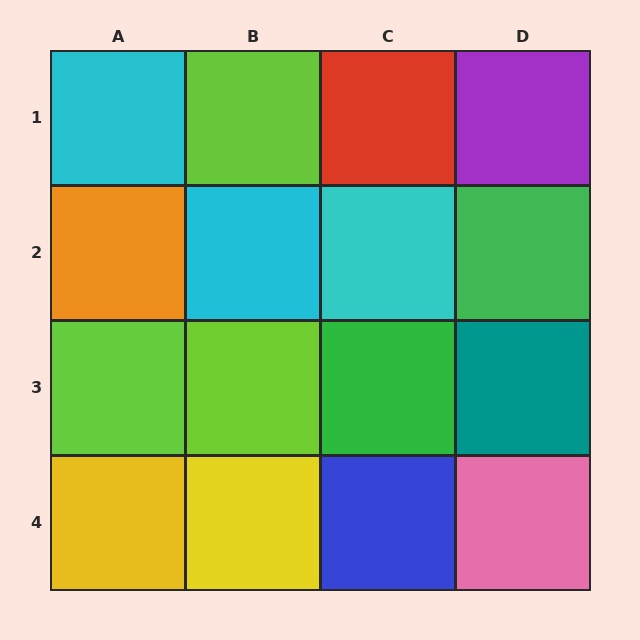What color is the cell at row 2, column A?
Orange.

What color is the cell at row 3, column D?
Teal.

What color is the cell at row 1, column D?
Purple.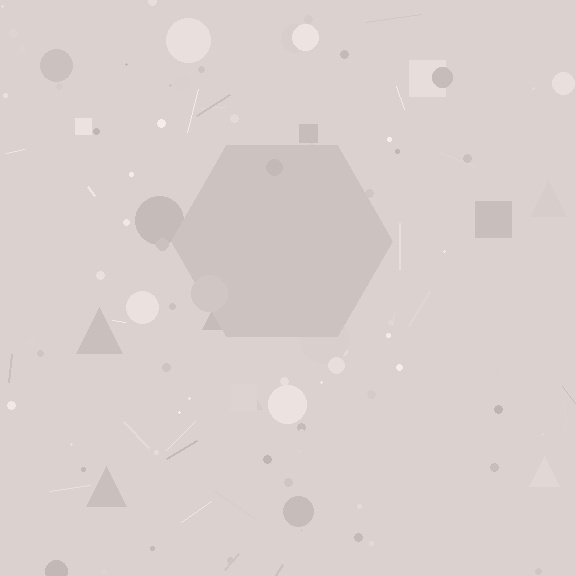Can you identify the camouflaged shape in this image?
The camouflaged shape is a hexagon.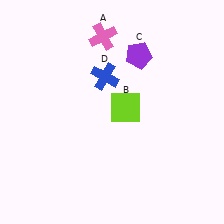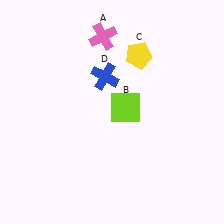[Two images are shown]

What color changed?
The pentagon (C) changed from purple in Image 1 to yellow in Image 2.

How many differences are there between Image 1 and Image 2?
There is 1 difference between the two images.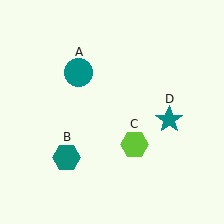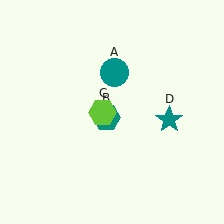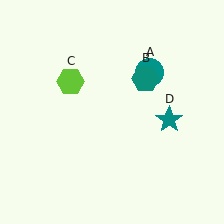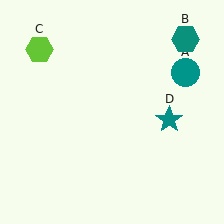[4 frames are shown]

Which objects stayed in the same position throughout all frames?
Teal star (object D) remained stationary.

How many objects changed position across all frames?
3 objects changed position: teal circle (object A), teal hexagon (object B), lime hexagon (object C).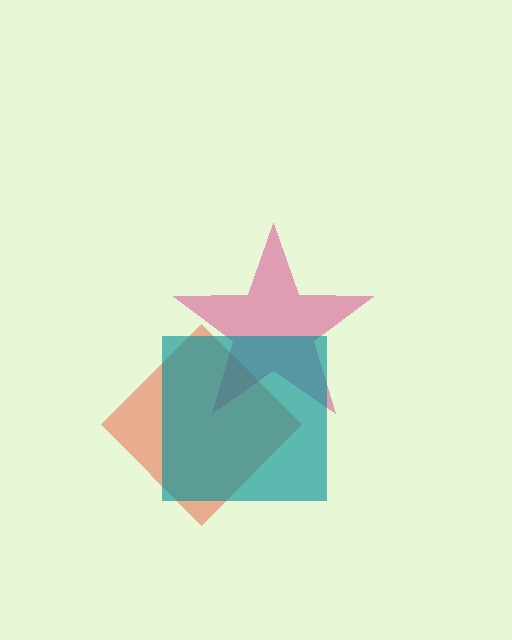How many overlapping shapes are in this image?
There are 3 overlapping shapes in the image.